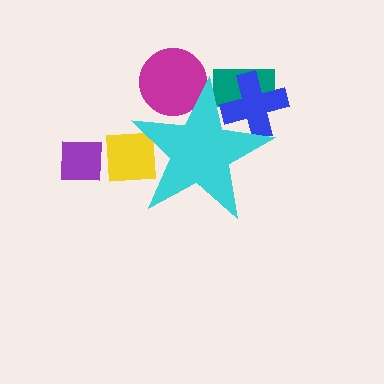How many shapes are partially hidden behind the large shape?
4 shapes are partially hidden.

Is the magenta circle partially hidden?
Yes, the magenta circle is partially hidden behind the cyan star.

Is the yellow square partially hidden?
Yes, the yellow square is partially hidden behind the cyan star.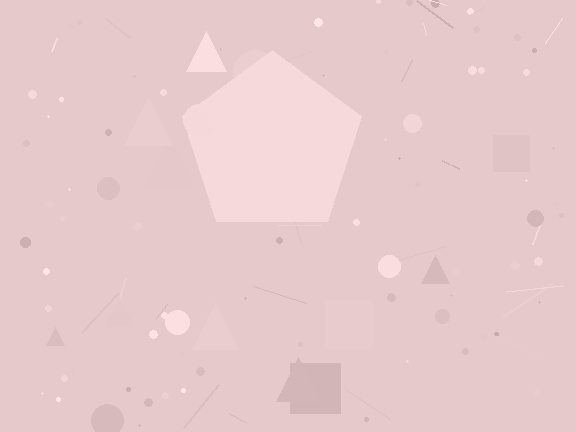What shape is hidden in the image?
A pentagon is hidden in the image.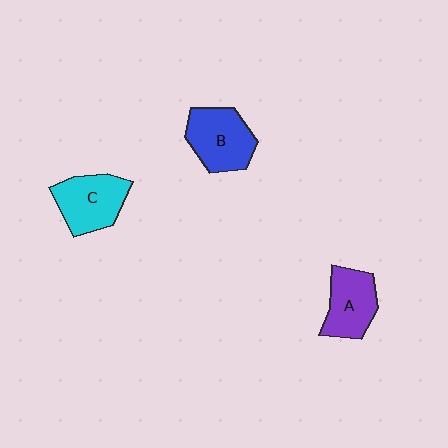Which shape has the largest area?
Shape B (blue).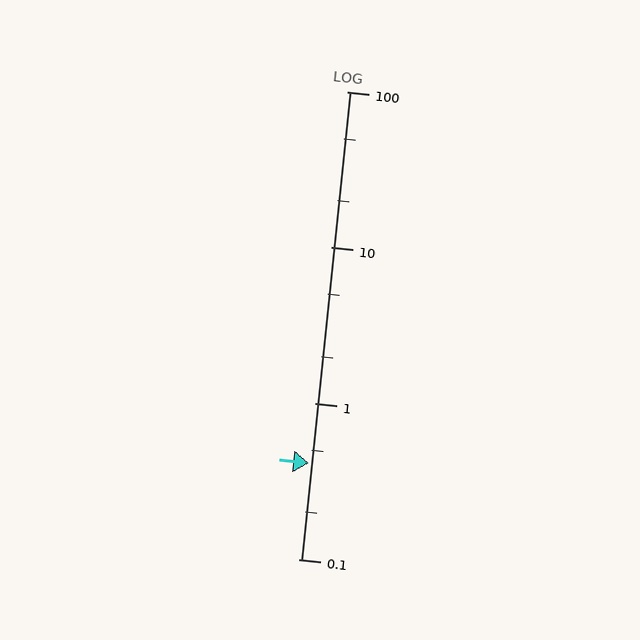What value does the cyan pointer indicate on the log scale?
The pointer indicates approximately 0.41.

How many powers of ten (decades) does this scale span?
The scale spans 3 decades, from 0.1 to 100.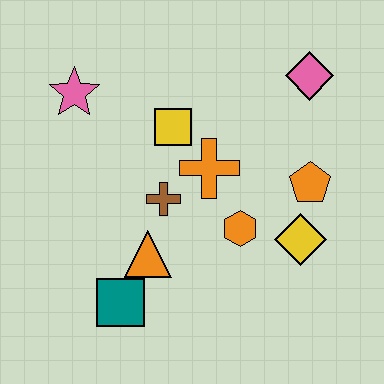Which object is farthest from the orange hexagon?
The pink star is farthest from the orange hexagon.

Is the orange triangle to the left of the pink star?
No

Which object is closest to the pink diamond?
The orange pentagon is closest to the pink diamond.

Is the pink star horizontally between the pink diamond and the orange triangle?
No